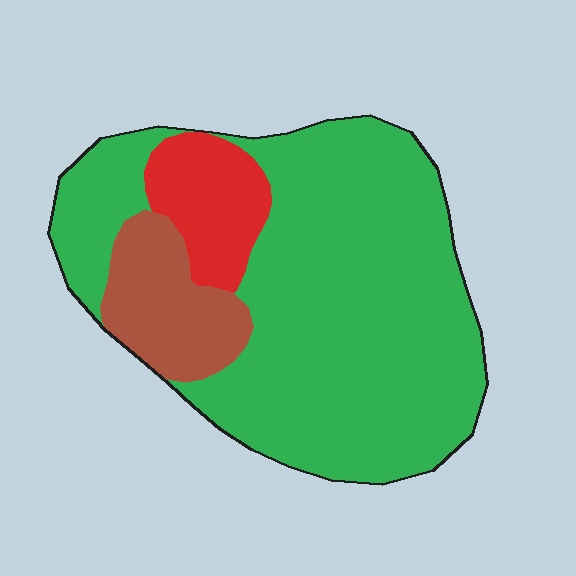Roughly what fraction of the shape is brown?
Brown takes up about one eighth (1/8) of the shape.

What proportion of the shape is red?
Red covers around 10% of the shape.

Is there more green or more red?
Green.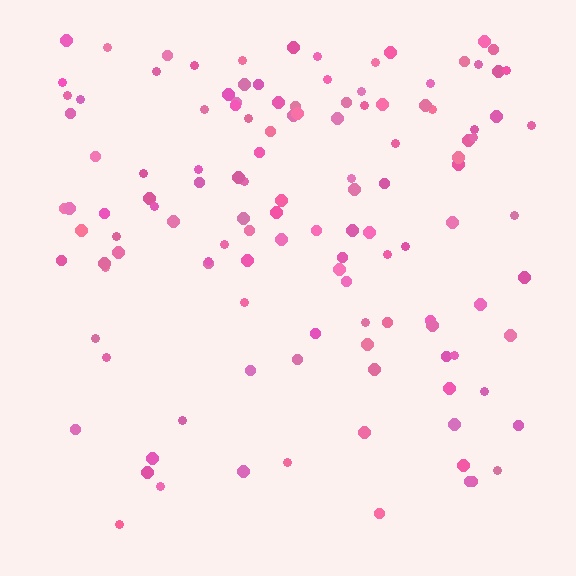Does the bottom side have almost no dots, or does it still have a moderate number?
Still a moderate number, just noticeably fewer than the top.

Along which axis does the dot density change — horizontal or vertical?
Vertical.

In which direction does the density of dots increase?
From bottom to top, with the top side densest.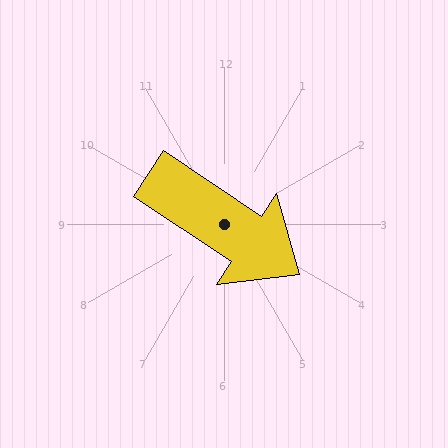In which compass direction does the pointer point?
Southeast.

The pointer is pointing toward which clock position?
Roughly 4 o'clock.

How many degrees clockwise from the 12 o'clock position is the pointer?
Approximately 124 degrees.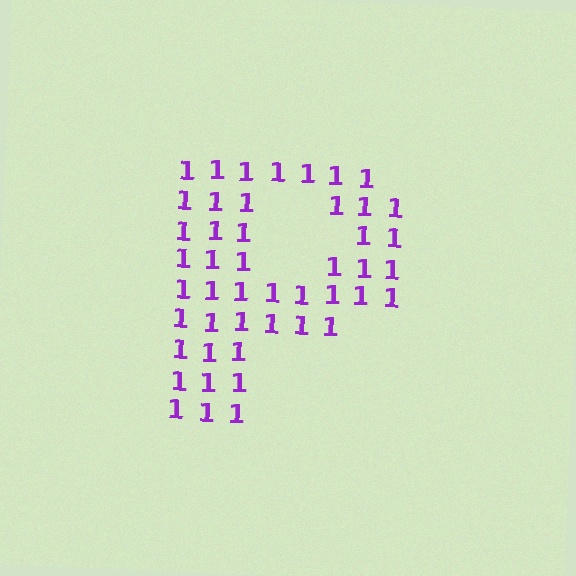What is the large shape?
The large shape is the letter P.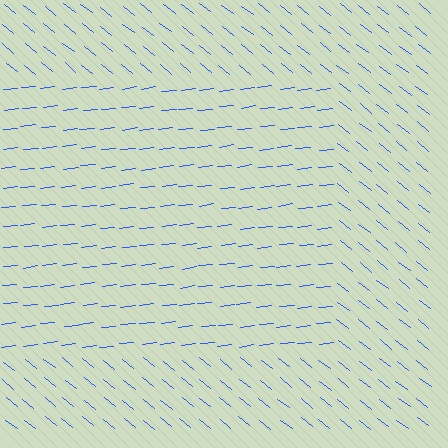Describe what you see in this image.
The image is filled with small blue line segments. A rectangle region in the image has lines oriented differently from the surrounding lines, creating a visible texture boundary.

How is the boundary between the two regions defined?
The boundary is defined purely by a change in line orientation (approximately 45 degrees difference). All lines are the same color and thickness.